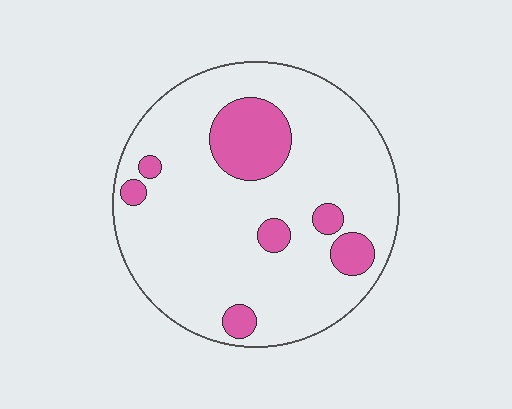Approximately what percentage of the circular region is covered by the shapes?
Approximately 15%.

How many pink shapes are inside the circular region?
7.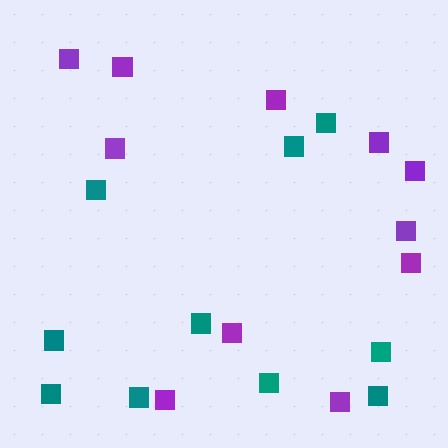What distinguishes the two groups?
There are 2 groups: one group of purple squares (11) and one group of teal squares (10).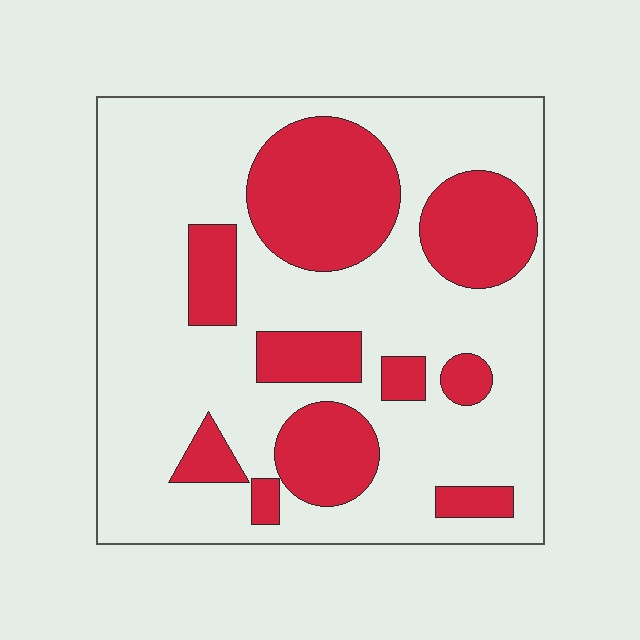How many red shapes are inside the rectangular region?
10.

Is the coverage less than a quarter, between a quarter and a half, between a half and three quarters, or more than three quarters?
Between a quarter and a half.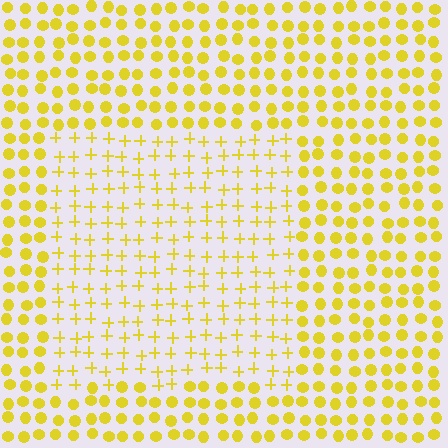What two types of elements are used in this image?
The image uses plus signs inside the rectangle region and circles outside it.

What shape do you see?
I see a rectangle.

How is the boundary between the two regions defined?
The boundary is defined by a change in element shape: plus signs inside vs. circles outside. All elements share the same color and spacing.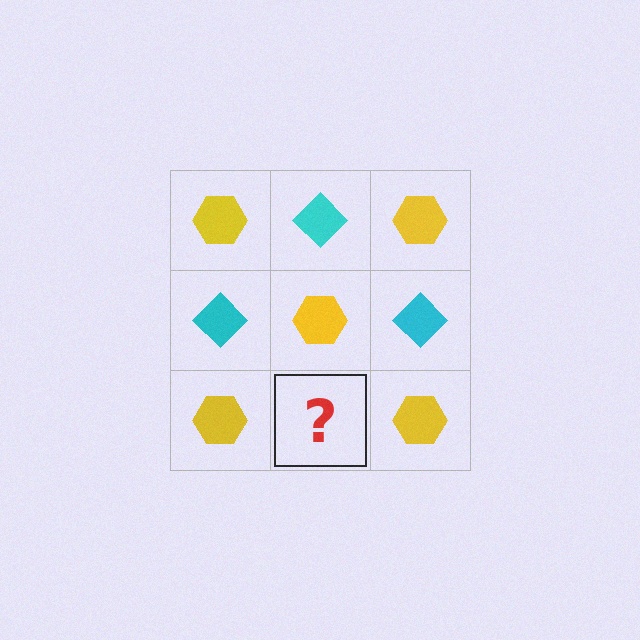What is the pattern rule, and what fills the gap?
The rule is that it alternates yellow hexagon and cyan diamond in a checkerboard pattern. The gap should be filled with a cyan diamond.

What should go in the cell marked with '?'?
The missing cell should contain a cyan diamond.